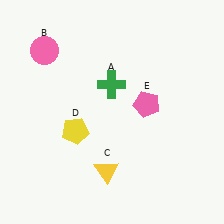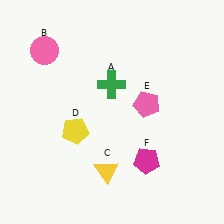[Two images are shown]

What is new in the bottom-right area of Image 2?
A magenta pentagon (F) was added in the bottom-right area of Image 2.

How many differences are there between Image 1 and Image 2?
There is 1 difference between the two images.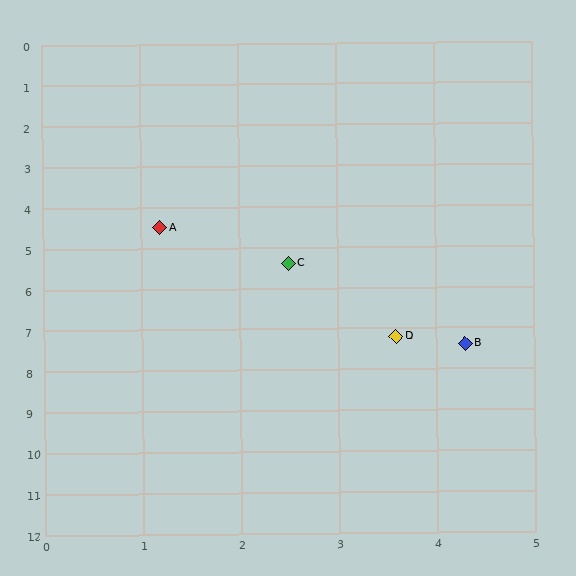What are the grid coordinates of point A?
Point A is at approximately (1.2, 4.5).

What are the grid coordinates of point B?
Point B is at approximately (4.3, 7.4).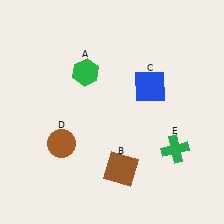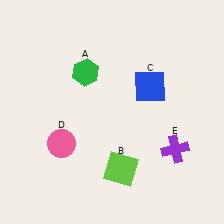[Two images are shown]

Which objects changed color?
B changed from brown to lime. D changed from brown to pink. E changed from green to purple.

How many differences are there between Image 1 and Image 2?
There are 3 differences between the two images.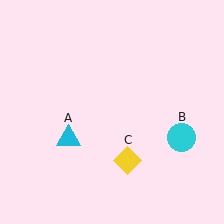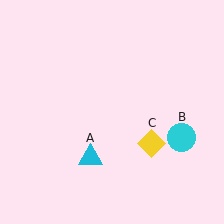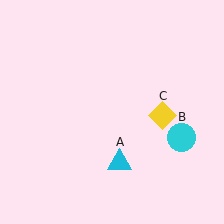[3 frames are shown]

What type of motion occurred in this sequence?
The cyan triangle (object A), yellow diamond (object C) rotated counterclockwise around the center of the scene.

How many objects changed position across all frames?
2 objects changed position: cyan triangle (object A), yellow diamond (object C).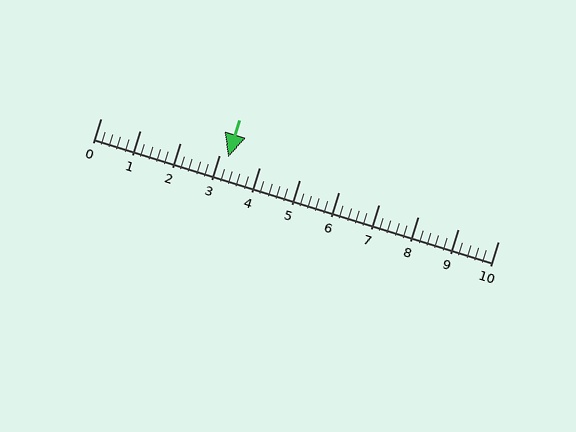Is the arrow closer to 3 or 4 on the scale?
The arrow is closer to 3.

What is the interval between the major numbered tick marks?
The major tick marks are spaced 1 units apart.